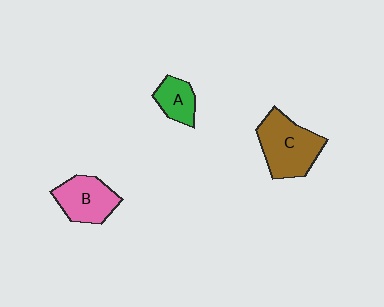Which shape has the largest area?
Shape C (brown).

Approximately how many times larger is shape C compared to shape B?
Approximately 1.3 times.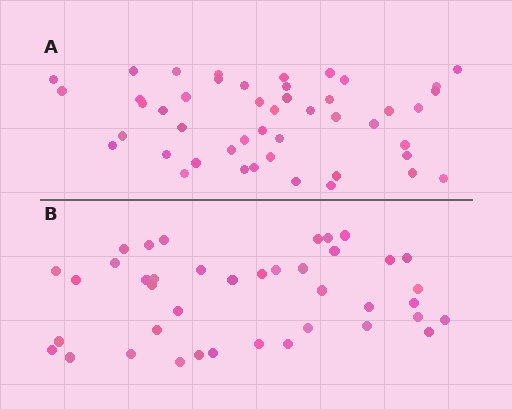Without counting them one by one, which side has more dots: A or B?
Region A (the top region) has more dots.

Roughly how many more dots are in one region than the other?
Region A has roughly 8 or so more dots than region B.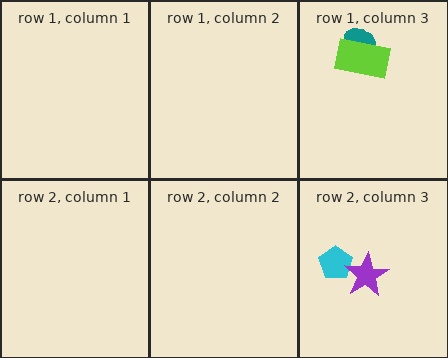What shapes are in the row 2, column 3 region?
The cyan pentagon, the purple star.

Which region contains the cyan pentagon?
The row 2, column 3 region.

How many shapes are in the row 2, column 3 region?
2.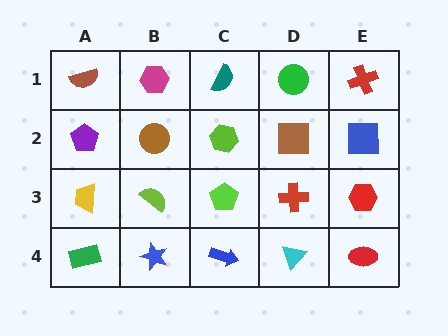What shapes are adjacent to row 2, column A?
A brown semicircle (row 1, column A), a yellow trapezoid (row 3, column A), a brown circle (row 2, column B).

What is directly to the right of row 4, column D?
A red ellipse.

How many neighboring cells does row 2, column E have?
3.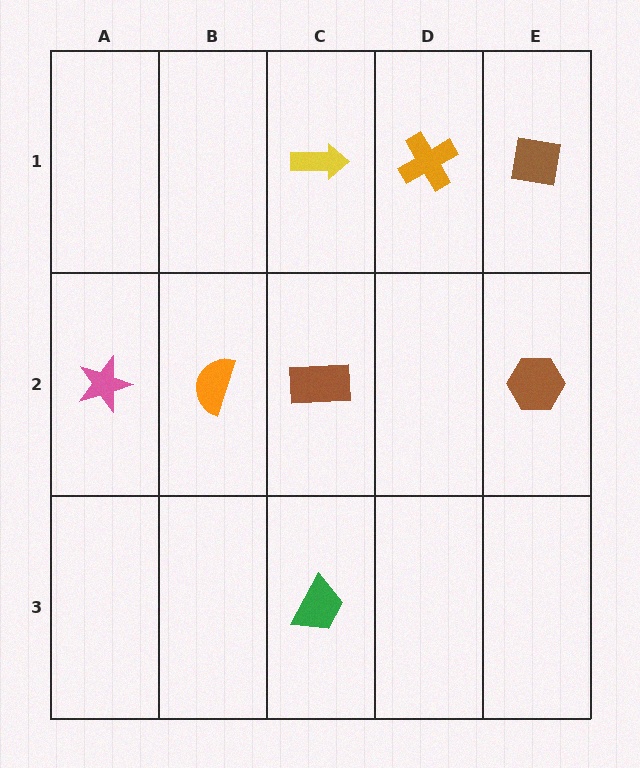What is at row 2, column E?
A brown hexagon.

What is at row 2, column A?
A pink star.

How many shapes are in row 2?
4 shapes.